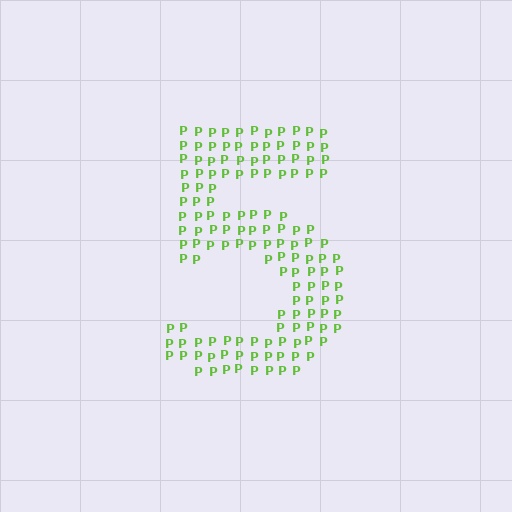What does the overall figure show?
The overall figure shows the digit 5.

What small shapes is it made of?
It is made of small letter P's.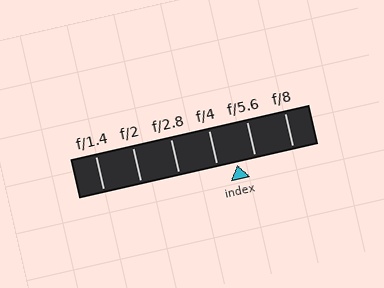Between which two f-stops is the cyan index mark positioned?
The index mark is between f/4 and f/5.6.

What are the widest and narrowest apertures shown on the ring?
The widest aperture shown is f/1.4 and the narrowest is f/8.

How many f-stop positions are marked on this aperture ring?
There are 6 f-stop positions marked.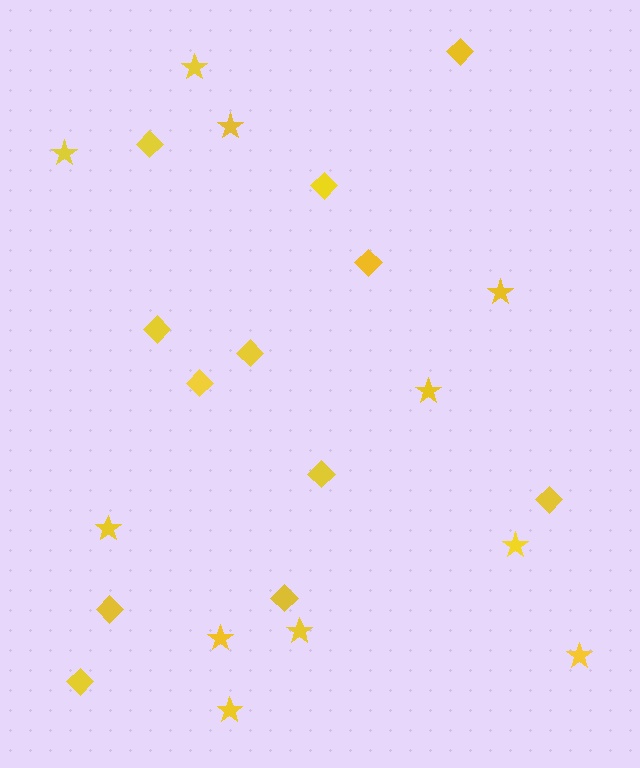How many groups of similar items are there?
There are 2 groups: one group of stars (11) and one group of diamonds (12).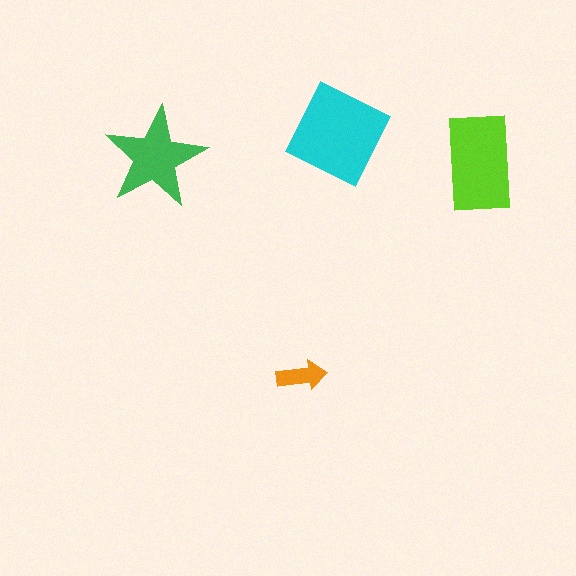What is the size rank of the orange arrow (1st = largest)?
4th.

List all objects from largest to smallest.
The cyan diamond, the lime rectangle, the green star, the orange arrow.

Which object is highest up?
The cyan diamond is topmost.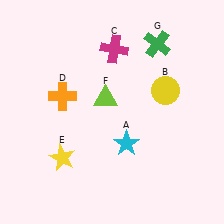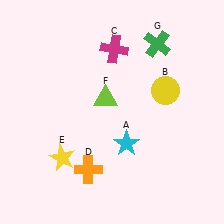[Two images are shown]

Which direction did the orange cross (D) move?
The orange cross (D) moved down.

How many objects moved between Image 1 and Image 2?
1 object moved between the two images.